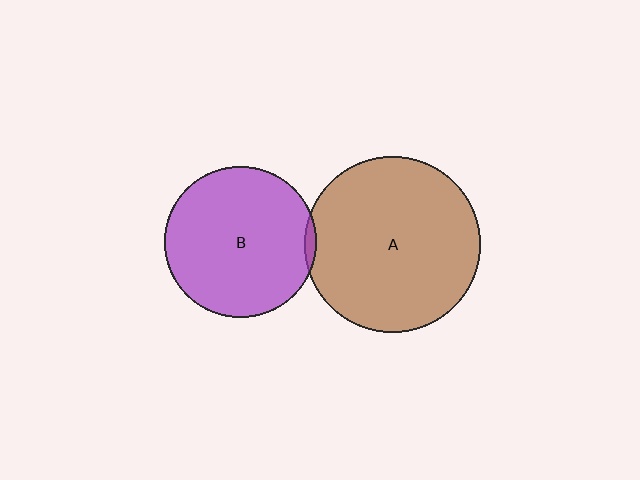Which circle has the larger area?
Circle A (brown).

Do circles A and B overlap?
Yes.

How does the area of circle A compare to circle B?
Approximately 1.3 times.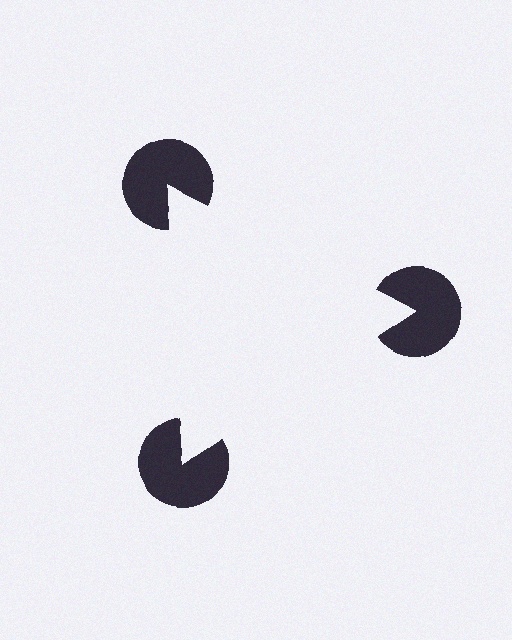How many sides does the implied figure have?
3 sides.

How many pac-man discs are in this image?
There are 3 — one at each vertex of the illusory triangle.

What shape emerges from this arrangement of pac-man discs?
An illusory triangle — its edges are inferred from the aligned wedge cuts in the pac-man discs, not physically drawn.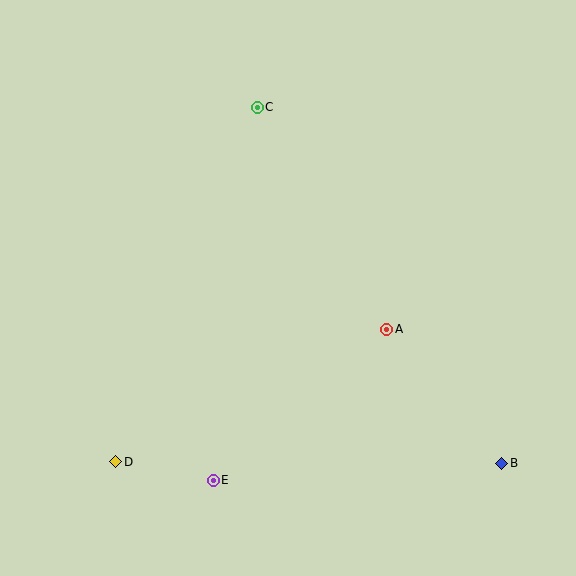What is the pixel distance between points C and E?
The distance between C and E is 376 pixels.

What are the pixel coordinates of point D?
Point D is at (116, 462).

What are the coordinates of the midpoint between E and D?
The midpoint between E and D is at (165, 471).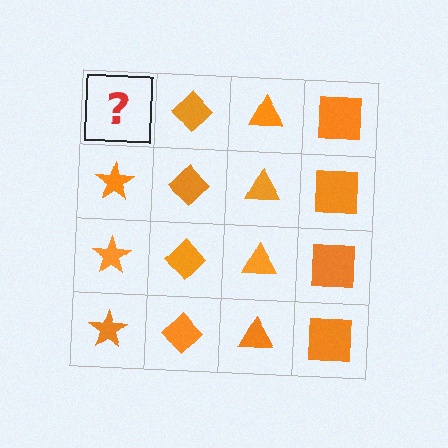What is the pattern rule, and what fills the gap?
The rule is that each column has a consistent shape. The gap should be filled with an orange star.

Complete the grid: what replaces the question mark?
The question mark should be replaced with an orange star.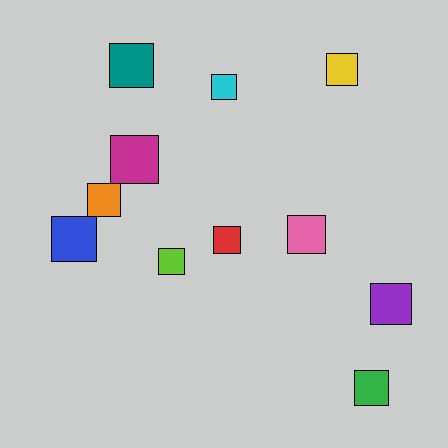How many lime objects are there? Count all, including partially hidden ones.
There is 1 lime object.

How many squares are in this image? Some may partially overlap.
There are 11 squares.